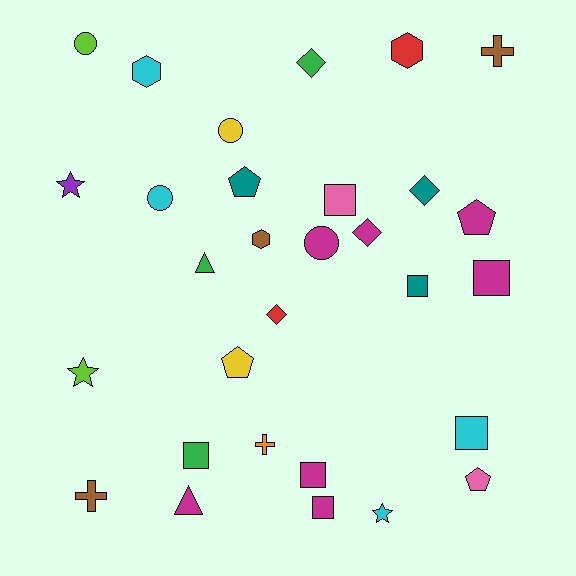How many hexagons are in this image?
There are 3 hexagons.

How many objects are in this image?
There are 30 objects.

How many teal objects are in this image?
There are 3 teal objects.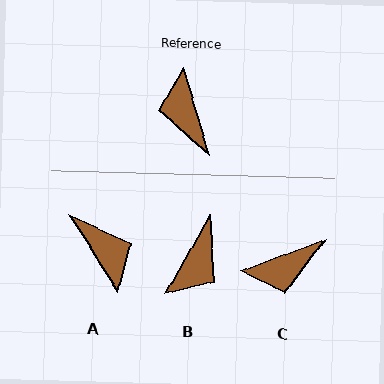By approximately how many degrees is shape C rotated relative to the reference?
Approximately 94 degrees counter-clockwise.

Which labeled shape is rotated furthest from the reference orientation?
A, about 164 degrees away.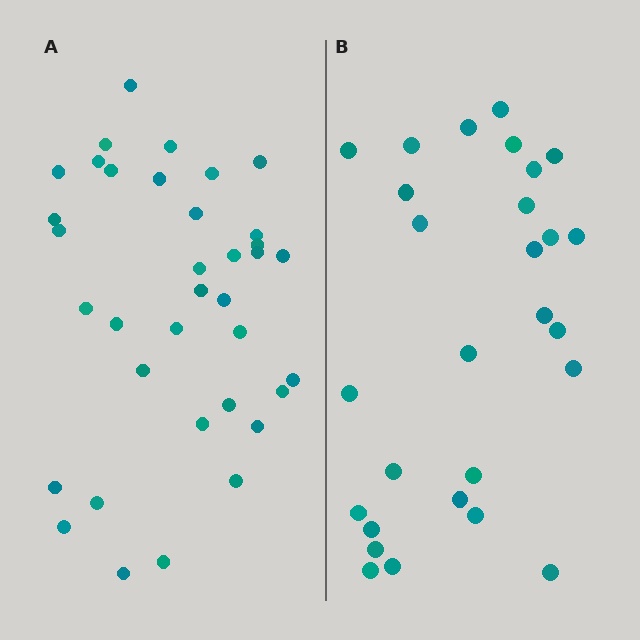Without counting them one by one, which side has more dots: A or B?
Region A (the left region) has more dots.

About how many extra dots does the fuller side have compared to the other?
Region A has roughly 8 or so more dots than region B.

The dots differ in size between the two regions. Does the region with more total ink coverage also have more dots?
No. Region B has more total ink coverage because its dots are larger, but region A actually contains more individual dots. Total area can be misleading — the number of items is what matters here.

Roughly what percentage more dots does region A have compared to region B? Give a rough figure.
About 30% more.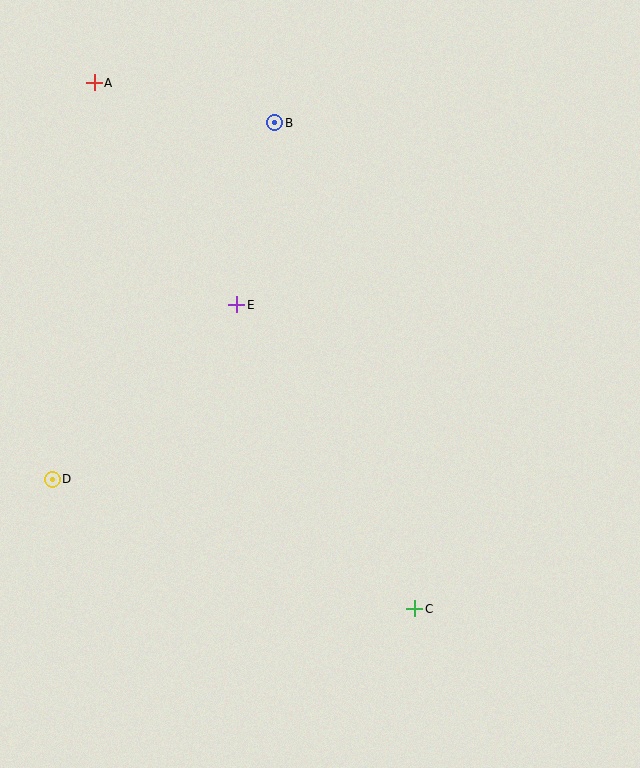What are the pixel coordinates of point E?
Point E is at (237, 305).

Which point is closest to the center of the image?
Point E at (237, 305) is closest to the center.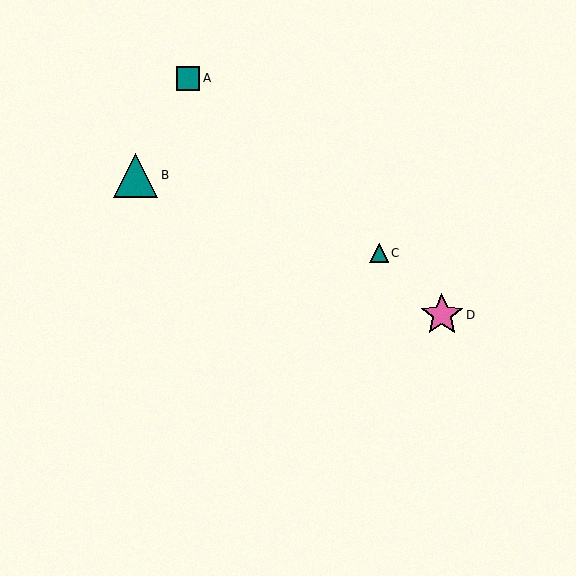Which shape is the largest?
The teal triangle (labeled B) is the largest.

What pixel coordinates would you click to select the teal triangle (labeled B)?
Click at (136, 175) to select the teal triangle B.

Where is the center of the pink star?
The center of the pink star is at (442, 315).